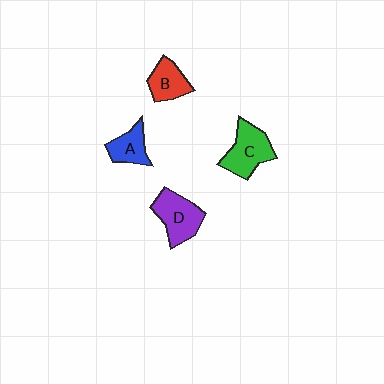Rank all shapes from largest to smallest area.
From largest to smallest: C (green), D (purple), B (red), A (blue).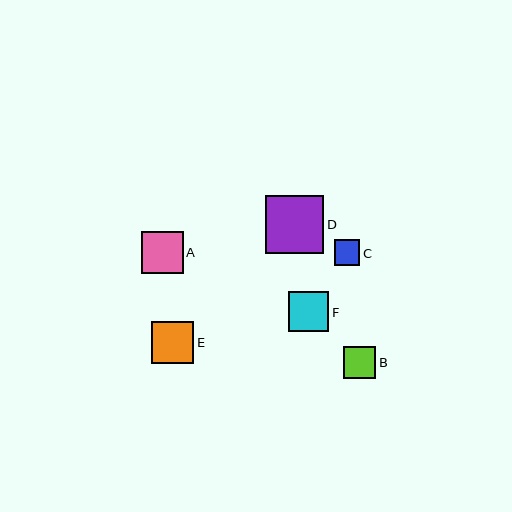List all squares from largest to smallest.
From largest to smallest: D, E, A, F, B, C.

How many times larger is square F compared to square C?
Square F is approximately 1.6 times the size of square C.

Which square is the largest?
Square D is the largest with a size of approximately 59 pixels.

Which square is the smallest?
Square C is the smallest with a size of approximately 26 pixels.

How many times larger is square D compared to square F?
Square D is approximately 1.5 times the size of square F.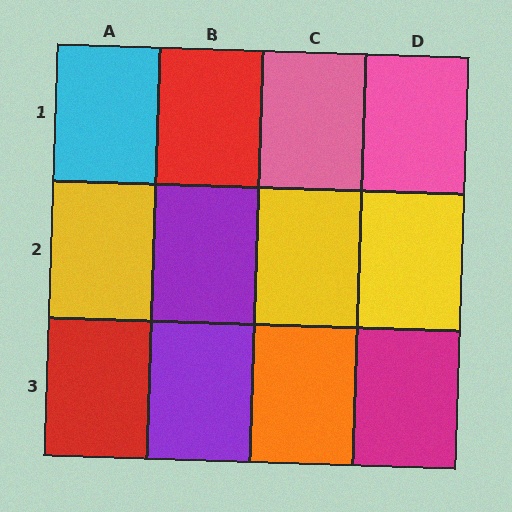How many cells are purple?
2 cells are purple.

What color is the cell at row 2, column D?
Yellow.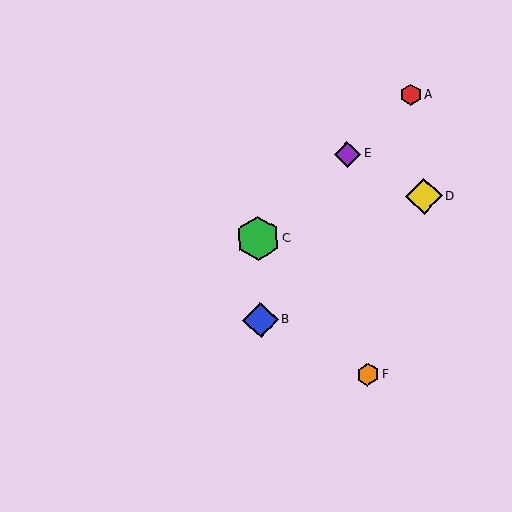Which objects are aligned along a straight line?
Objects A, C, E are aligned along a straight line.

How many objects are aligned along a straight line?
3 objects (A, C, E) are aligned along a straight line.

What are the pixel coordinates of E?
Object E is at (347, 154).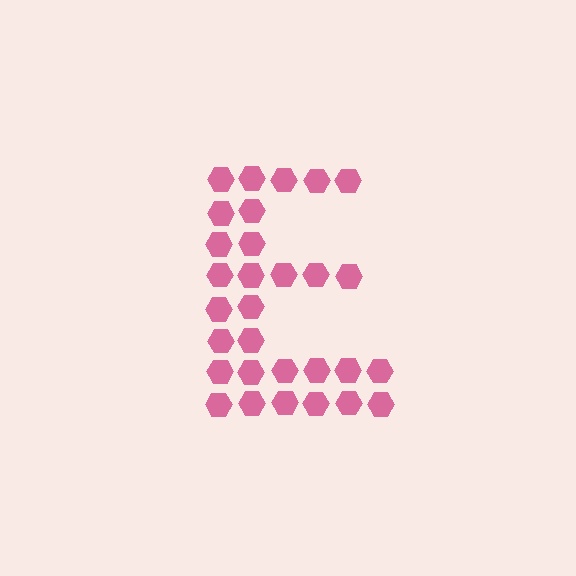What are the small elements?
The small elements are hexagons.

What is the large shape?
The large shape is the letter E.